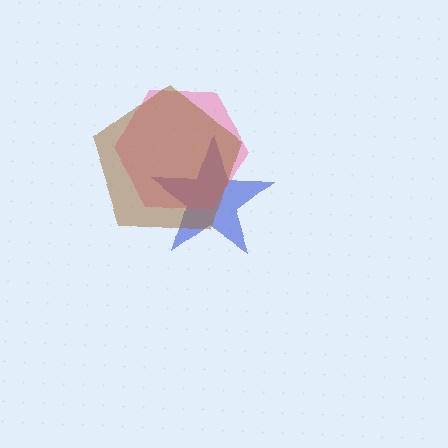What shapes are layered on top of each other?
The layered shapes are: a blue star, a pink hexagon, a brown pentagon.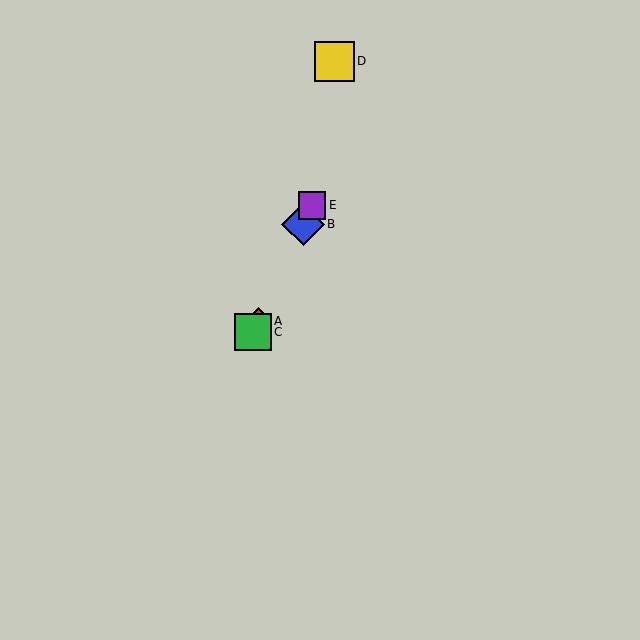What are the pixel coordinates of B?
Object B is at (303, 224).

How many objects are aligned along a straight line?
4 objects (A, B, C, E) are aligned along a straight line.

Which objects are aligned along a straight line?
Objects A, B, C, E are aligned along a straight line.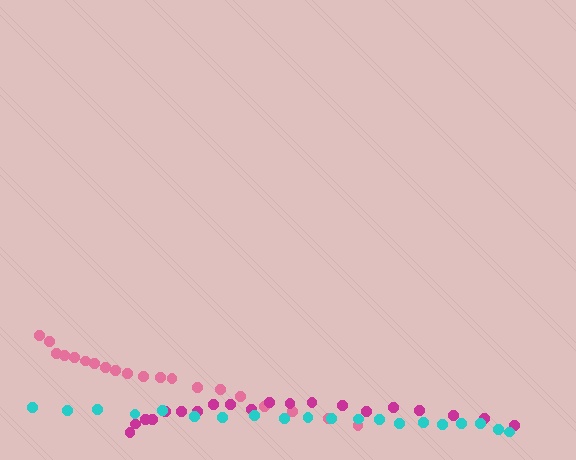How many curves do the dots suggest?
There are 3 distinct paths.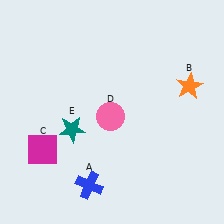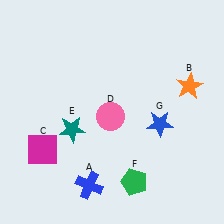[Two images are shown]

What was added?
A green pentagon (F), a blue star (G) were added in Image 2.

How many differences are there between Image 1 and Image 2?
There are 2 differences between the two images.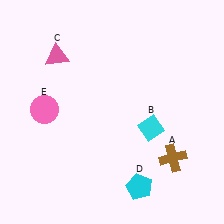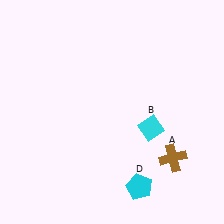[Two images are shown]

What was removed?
The pink circle (E), the pink triangle (C) were removed in Image 2.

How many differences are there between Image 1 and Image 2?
There are 2 differences between the two images.